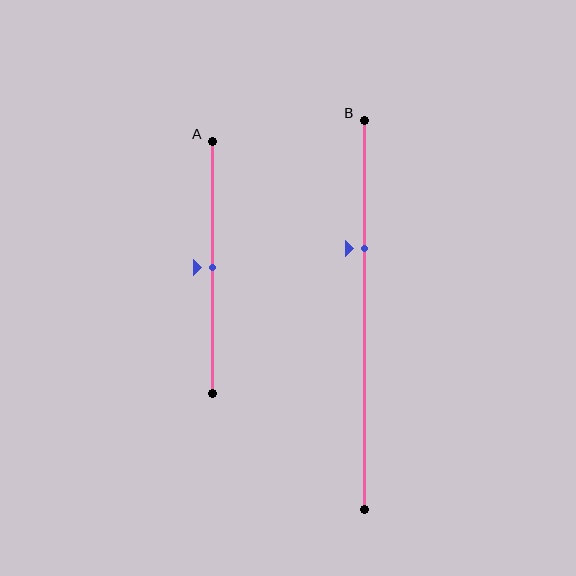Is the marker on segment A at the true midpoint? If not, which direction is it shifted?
Yes, the marker on segment A is at the true midpoint.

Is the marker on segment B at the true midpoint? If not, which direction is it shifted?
No, the marker on segment B is shifted upward by about 17% of the segment length.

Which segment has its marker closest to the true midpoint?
Segment A has its marker closest to the true midpoint.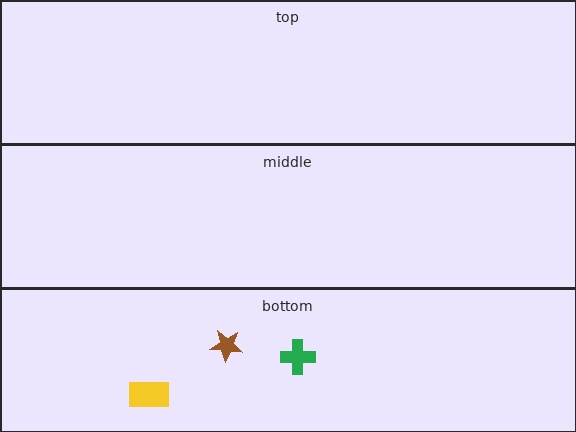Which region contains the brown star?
The bottom region.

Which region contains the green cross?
The bottom region.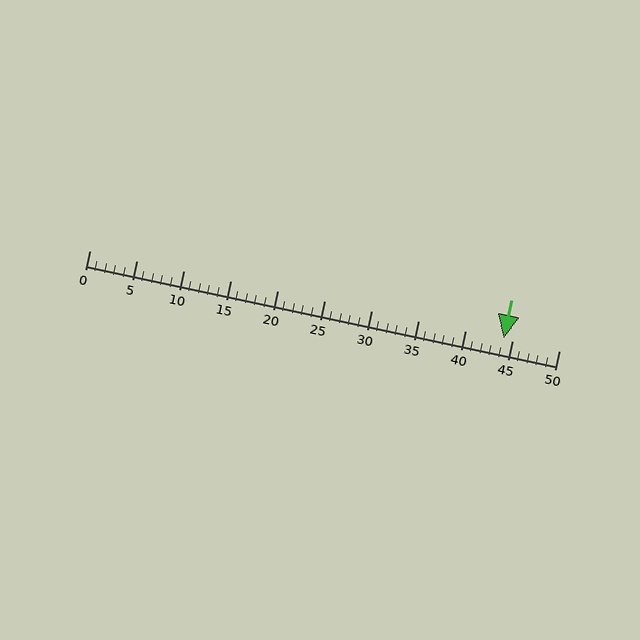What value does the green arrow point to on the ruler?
The green arrow points to approximately 44.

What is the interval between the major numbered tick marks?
The major tick marks are spaced 5 units apart.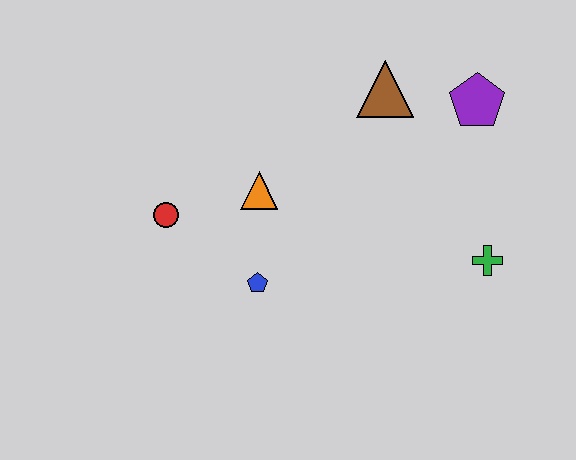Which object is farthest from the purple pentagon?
The red circle is farthest from the purple pentagon.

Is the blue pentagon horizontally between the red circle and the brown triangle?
Yes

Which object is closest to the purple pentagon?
The brown triangle is closest to the purple pentagon.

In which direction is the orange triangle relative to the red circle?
The orange triangle is to the right of the red circle.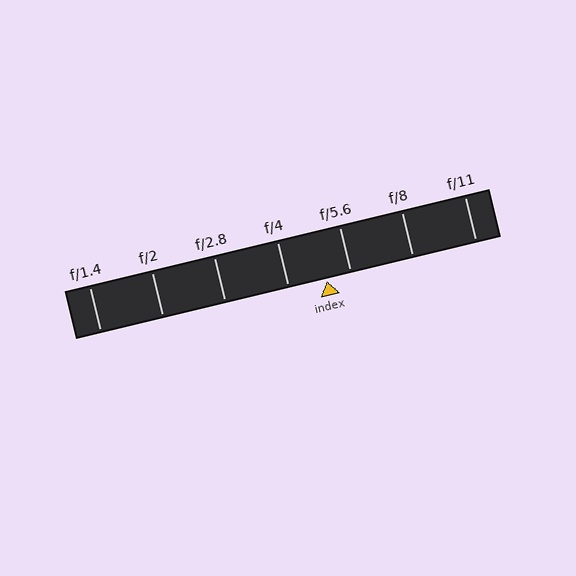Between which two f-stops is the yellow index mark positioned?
The index mark is between f/4 and f/5.6.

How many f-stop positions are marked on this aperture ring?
There are 7 f-stop positions marked.